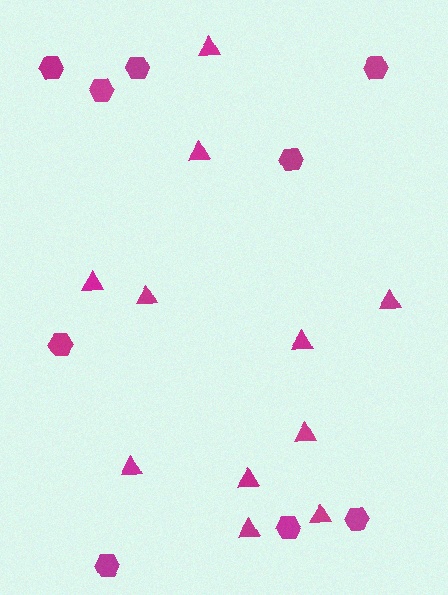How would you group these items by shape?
There are 2 groups: one group of hexagons (9) and one group of triangles (11).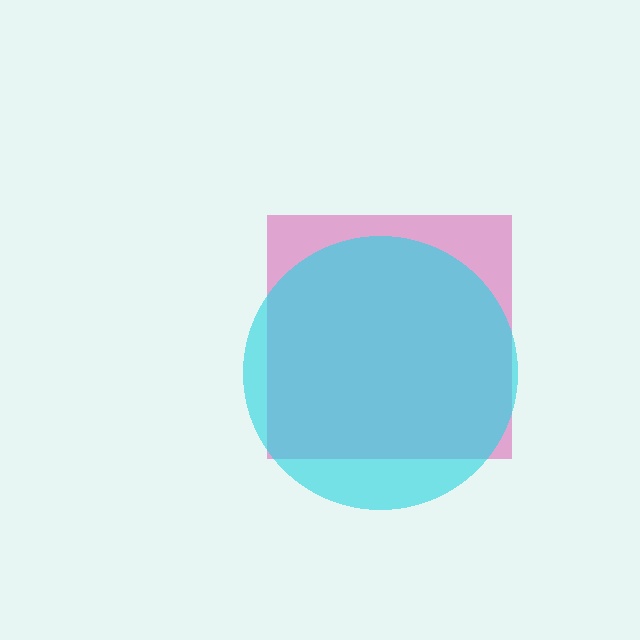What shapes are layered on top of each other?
The layered shapes are: a magenta square, a cyan circle.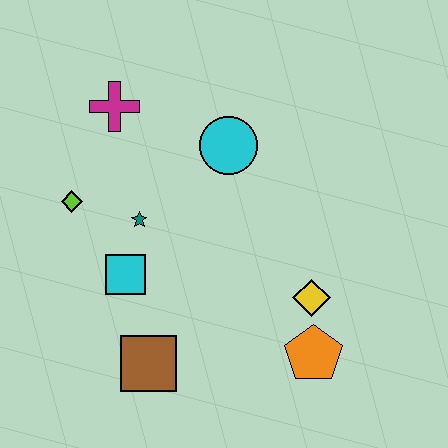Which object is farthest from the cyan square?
The orange pentagon is farthest from the cyan square.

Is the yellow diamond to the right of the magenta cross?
Yes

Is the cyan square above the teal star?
No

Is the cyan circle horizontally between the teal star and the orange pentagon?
Yes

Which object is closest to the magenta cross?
The lime diamond is closest to the magenta cross.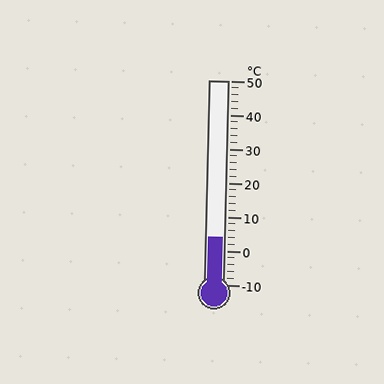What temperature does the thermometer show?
The thermometer shows approximately 4°C.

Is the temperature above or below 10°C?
The temperature is below 10°C.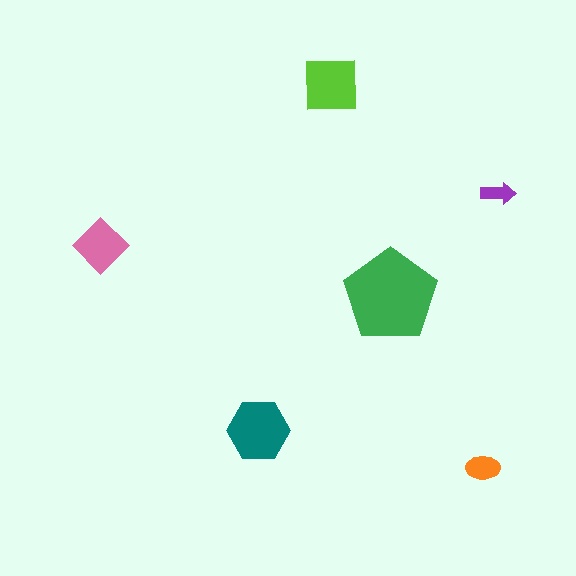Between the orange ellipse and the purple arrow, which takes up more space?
The orange ellipse.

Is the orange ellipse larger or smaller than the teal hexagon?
Smaller.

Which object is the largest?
The green pentagon.